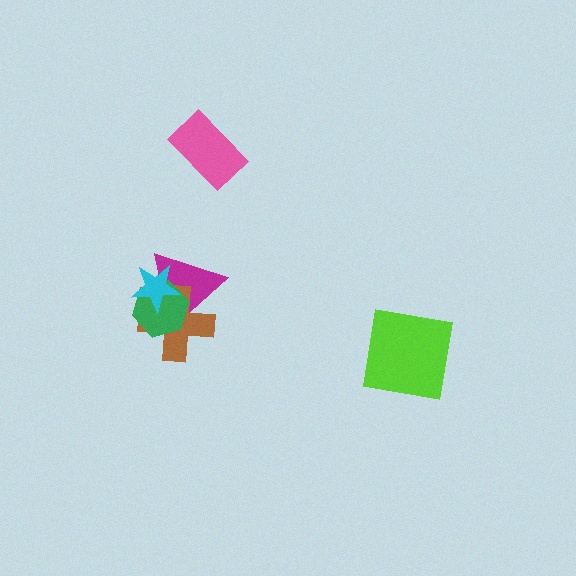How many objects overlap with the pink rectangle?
0 objects overlap with the pink rectangle.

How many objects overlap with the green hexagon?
3 objects overlap with the green hexagon.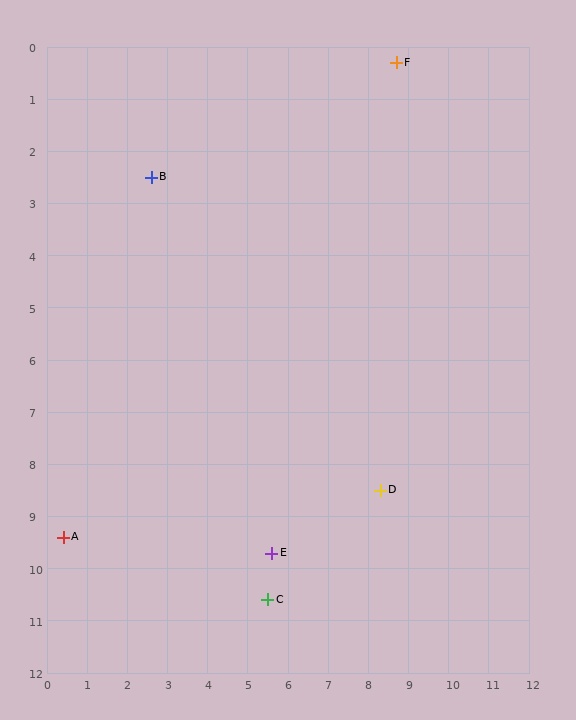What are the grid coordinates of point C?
Point C is at approximately (5.5, 10.6).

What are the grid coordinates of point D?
Point D is at approximately (8.3, 8.5).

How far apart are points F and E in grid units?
Points F and E are about 9.9 grid units apart.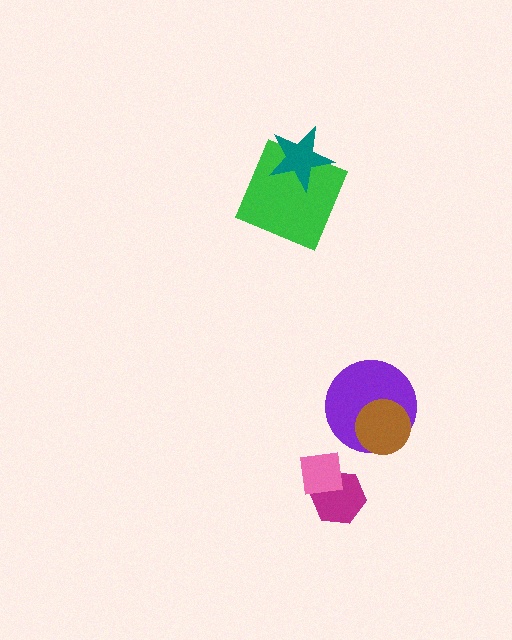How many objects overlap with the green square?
1 object overlaps with the green square.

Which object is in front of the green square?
The teal star is in front of the green square.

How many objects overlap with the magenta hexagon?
1 object overlaps with the magenta hexagon.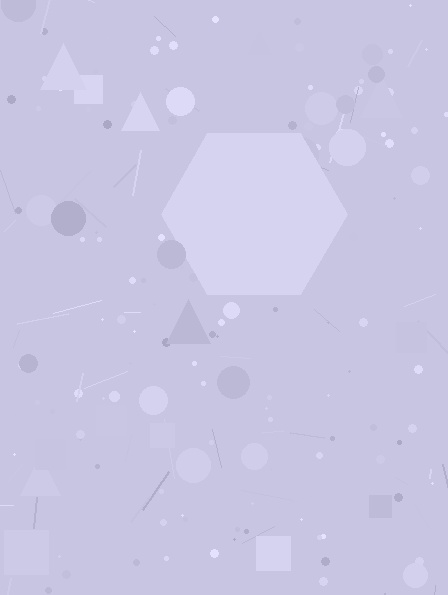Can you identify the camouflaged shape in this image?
The camouflaged shape is a hexagon.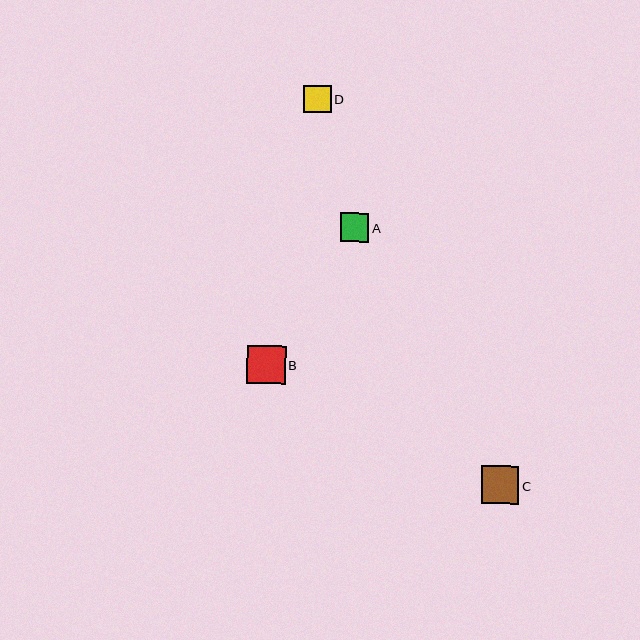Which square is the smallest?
Square D is the smallest with a size of approximately 27 pixels.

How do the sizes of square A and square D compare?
Square A and square D are approximately the same size.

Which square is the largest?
Square B is the largest with a size of approximately 38 pixels.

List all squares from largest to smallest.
From largest to smallest: B, C, A, D.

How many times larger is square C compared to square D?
Square C is approximately 1.4 times the size of square D.